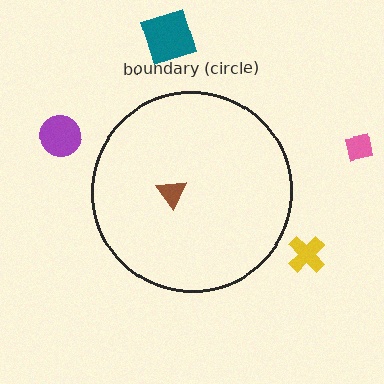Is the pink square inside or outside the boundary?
Outside.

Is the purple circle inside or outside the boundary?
Outside.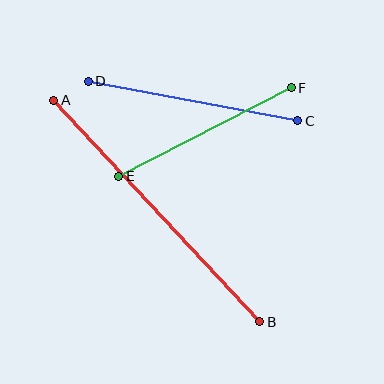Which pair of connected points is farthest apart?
Points A and B are farthest apart.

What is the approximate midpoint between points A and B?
The midpoint is at approximately (157, 211) pixels.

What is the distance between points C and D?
The distance is approximately 213 pixels.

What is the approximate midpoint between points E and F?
The midpoint is at approximately (205, 132) pixels.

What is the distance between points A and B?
The distance is approximately 302 pixels.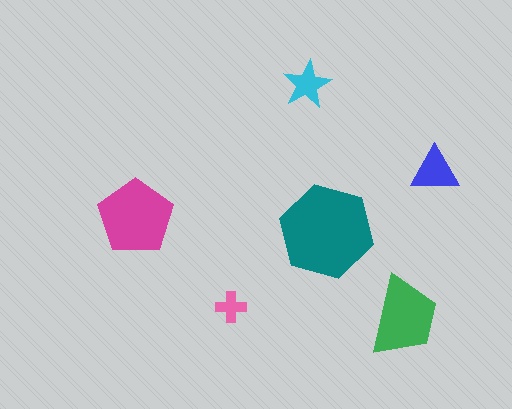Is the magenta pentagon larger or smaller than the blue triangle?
Larger.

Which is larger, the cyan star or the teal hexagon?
The teal hexagon.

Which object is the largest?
The teal hexagon.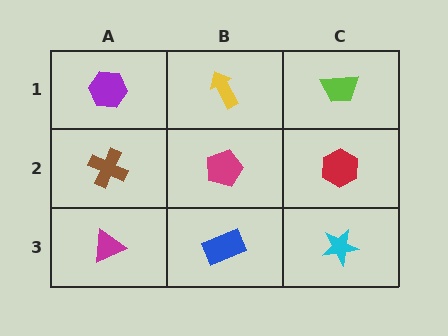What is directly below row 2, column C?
A cyan star.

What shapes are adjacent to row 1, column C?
A red hexagon (row 2, column C), a yellow arrow (row 1, column B).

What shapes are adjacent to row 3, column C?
A red hexagon (row 2, column C), a blue rectangle (row 3, column B).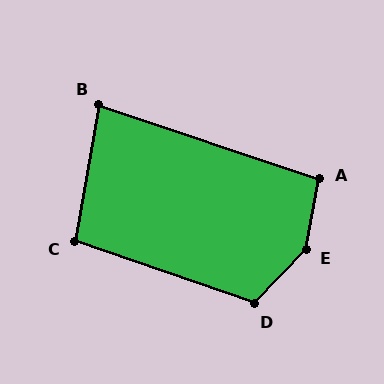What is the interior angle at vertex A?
Approximately 98 degrees (obtuse).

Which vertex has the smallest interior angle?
B, at approximately 82 degrees.